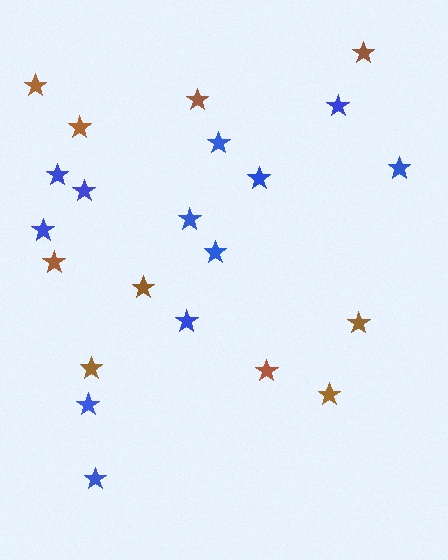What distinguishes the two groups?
There are 2 groups: one group of blue stars (12) and one group of brown stars (10).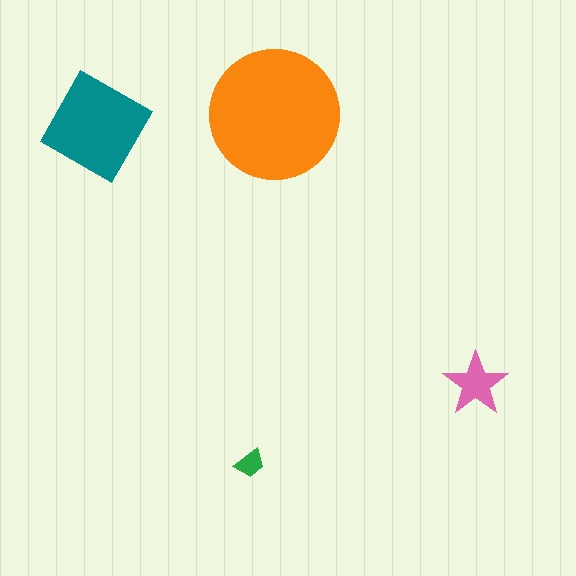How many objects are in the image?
There are 4 objects in the image.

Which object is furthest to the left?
The teal square is leftmost.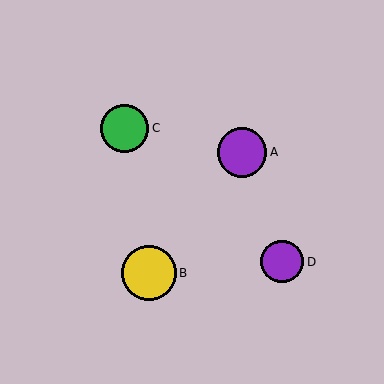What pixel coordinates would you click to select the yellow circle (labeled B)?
Click at (149, 273) to select the yellow circle B.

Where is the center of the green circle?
The center of the green circle is at (125, 128).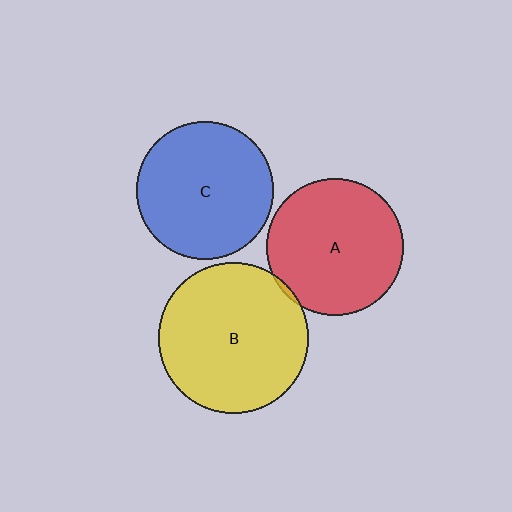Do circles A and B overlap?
Yes.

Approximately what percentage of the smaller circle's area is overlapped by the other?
Approximately 5%.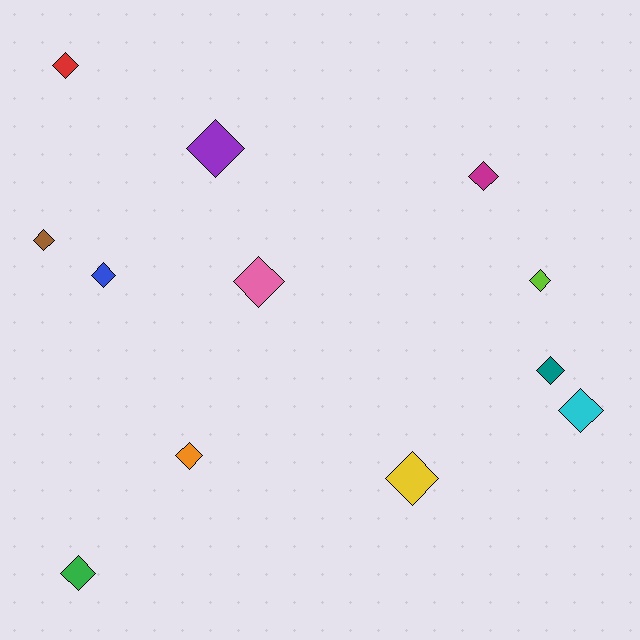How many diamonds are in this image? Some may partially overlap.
There are 12 diamonds.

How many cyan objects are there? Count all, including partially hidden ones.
There is 1 cyan object.